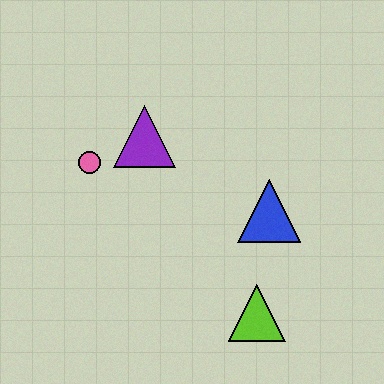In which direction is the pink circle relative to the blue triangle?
The pink circle is to the left of the blue triangle.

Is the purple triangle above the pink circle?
Yes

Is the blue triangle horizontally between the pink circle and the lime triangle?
No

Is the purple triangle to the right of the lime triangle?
No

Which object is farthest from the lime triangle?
The pink circle is farthest from the lime triangle.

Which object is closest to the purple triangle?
The pink circle is closest to the purple triangle.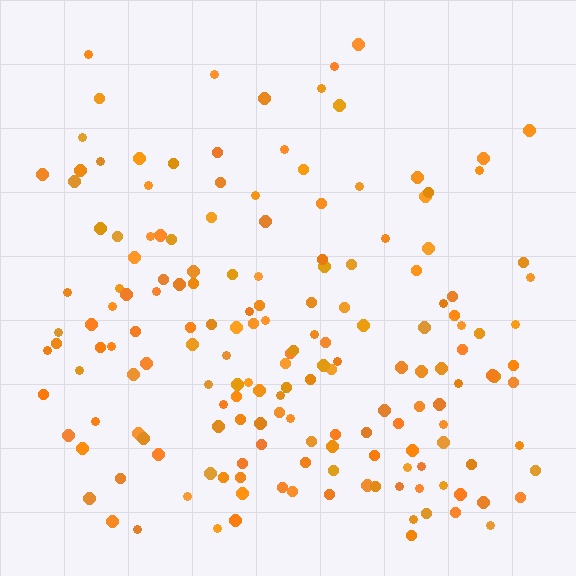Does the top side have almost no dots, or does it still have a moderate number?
Still a moderate number, just noticeably fewer than the bottom.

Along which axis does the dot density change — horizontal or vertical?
Vertical.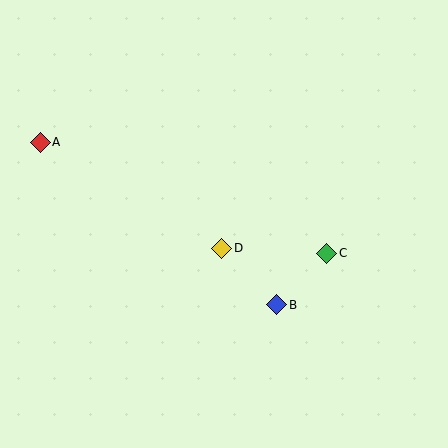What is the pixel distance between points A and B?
The distance between A and B is 287 pixels.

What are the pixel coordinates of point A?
Point A is at (40, 142).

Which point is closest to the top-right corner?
Point C is closest to the top-right corner.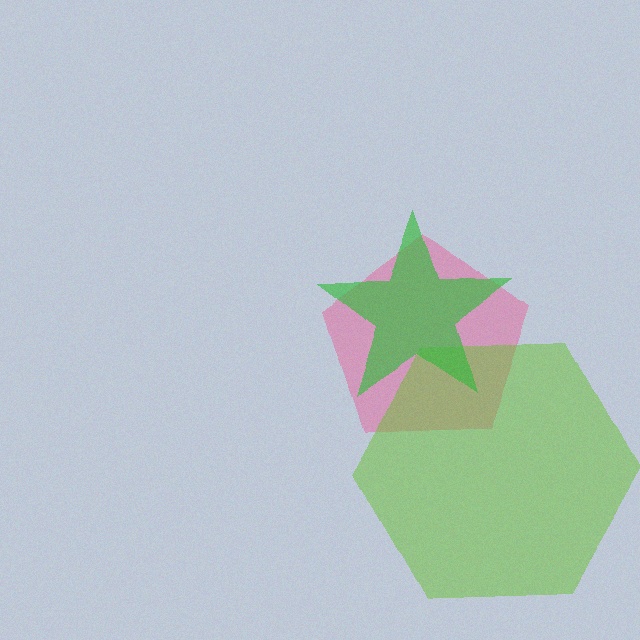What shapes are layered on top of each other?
The layered shapes are: a pink pentagon, a lime hexagon, a green star.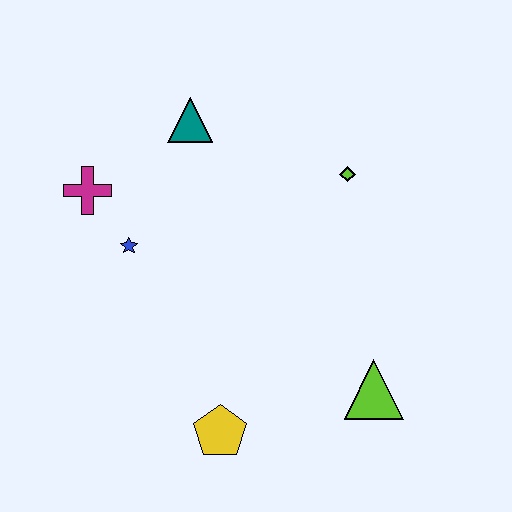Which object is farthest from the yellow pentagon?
The teal triangle is farthest from the yellow pentagon.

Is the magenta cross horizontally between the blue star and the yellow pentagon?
No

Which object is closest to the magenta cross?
The blue star is closest to the magenta cross.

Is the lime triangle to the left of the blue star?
No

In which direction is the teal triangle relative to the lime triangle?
The teal triangle is above the lime triangle.